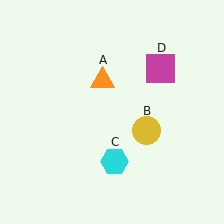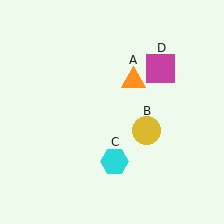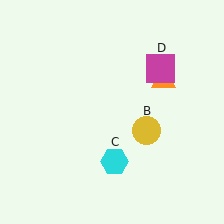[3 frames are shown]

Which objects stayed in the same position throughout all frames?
Yellow circle (object B) and cyan hexagon (object C) and magenta square (object D) remained stationary.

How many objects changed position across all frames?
1 object changed position: orange triangle (object A).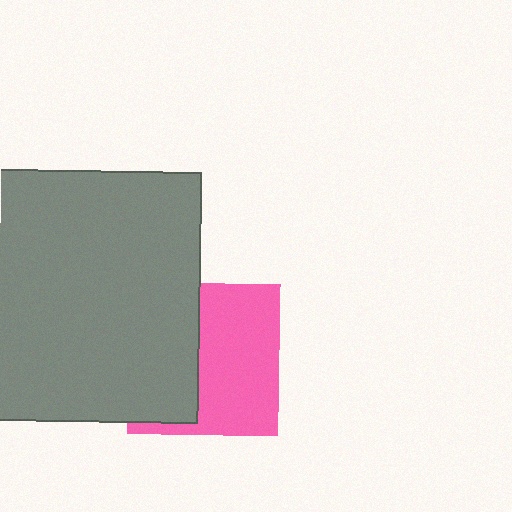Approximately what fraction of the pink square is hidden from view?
Roughly 44% of the pink square is hidden behind the gray rectangle.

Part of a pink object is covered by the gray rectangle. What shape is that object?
It is a square.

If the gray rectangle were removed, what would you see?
You would see the complete pink square.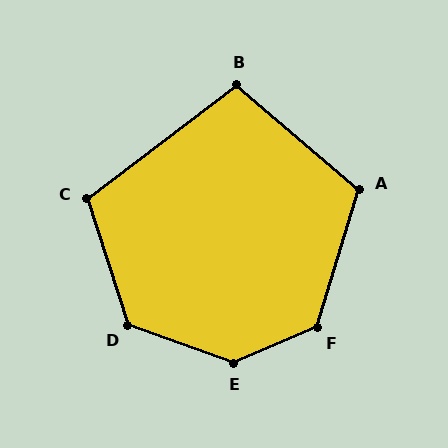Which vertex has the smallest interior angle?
B, at approximately 102 degrees.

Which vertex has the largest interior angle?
E, at approximately 137 degrees.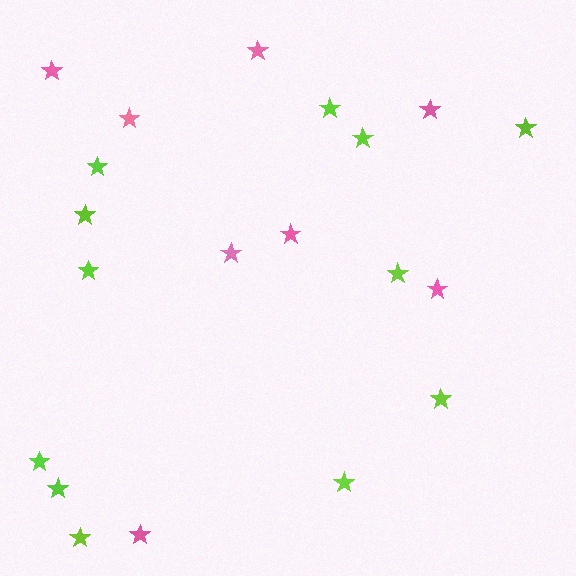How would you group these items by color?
There are 2 groups: one group of pink stars (8) and one group of lime stars (12).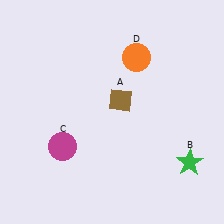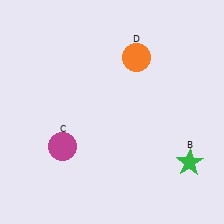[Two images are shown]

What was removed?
The brown diamond (A) was removed in Image 2.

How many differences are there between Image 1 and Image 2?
There is 1 difference between the two images.